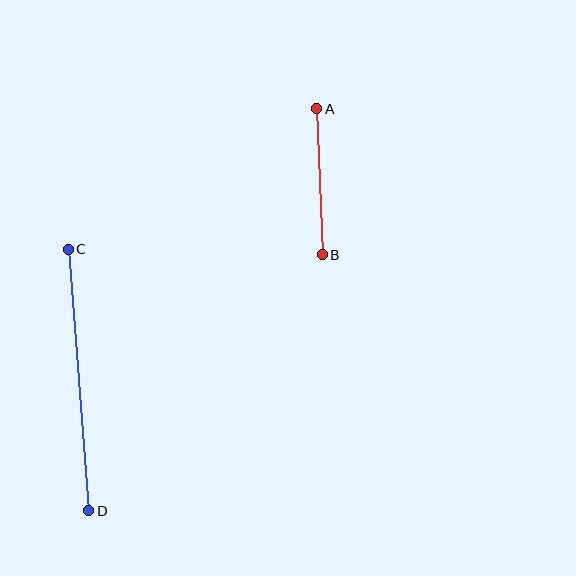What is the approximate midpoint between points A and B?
The midpoint is at approximately (319, 182) pixels.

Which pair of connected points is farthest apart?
Points C and D are farthest apart.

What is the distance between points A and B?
The distance is approximately 146 pixels.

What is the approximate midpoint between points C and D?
The midpoint is at approximately (78, 380) pixels.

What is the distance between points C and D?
The distance is approximately 263 pixels.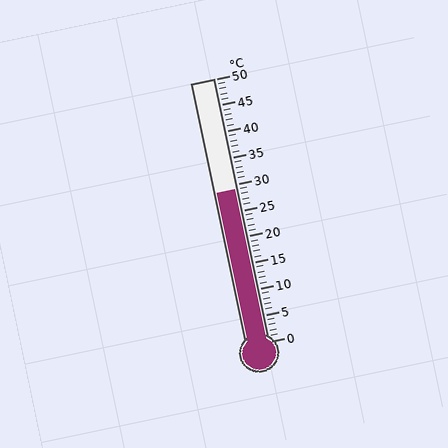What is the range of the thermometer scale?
The thermometer scale ranges from 0°C to 50°C.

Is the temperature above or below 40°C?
The temperature is below 40°C.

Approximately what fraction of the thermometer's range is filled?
The thermometer is filled to approximately 60% of its range.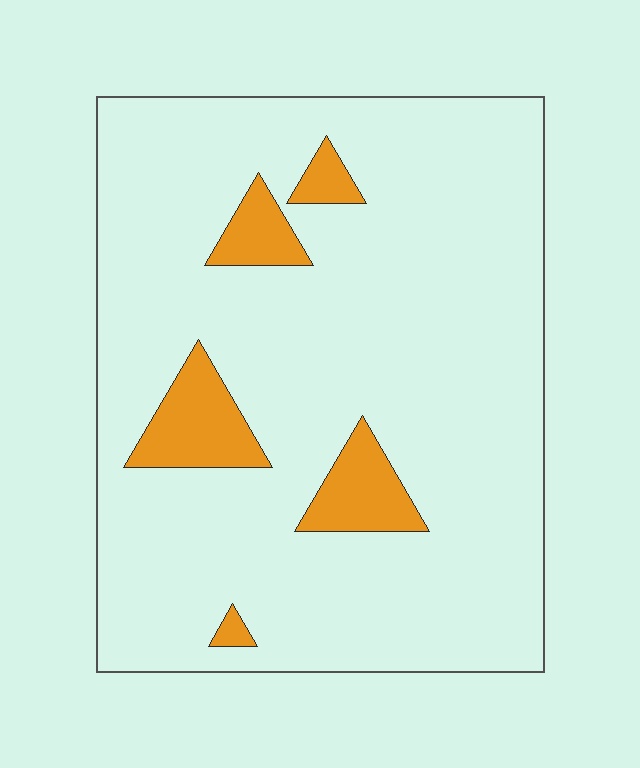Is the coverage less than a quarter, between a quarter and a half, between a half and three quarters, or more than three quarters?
Less than a quarter.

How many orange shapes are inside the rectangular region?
5.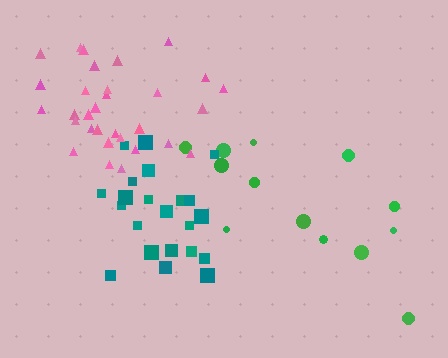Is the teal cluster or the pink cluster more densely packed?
Pink.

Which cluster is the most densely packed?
Pink.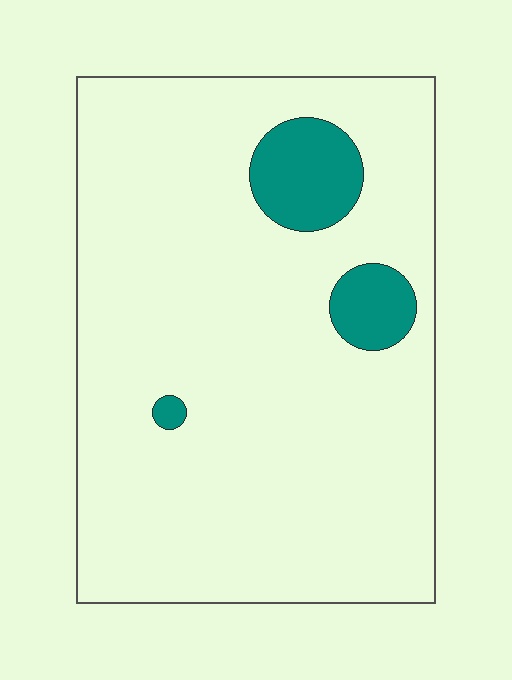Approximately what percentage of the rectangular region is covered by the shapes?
Approximately 10%.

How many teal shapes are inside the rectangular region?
3.